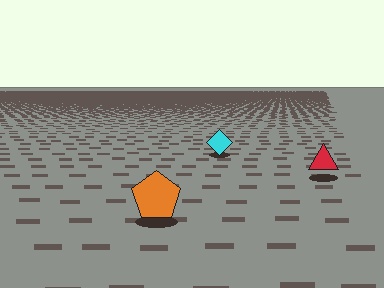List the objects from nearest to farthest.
From nearest to farthest: the orange pentagon, the red triangle, the cyan diamond.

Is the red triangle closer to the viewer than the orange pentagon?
No. The orange pentagon is closer — you can tell from the texture gradient: the ground texture is coarser near it.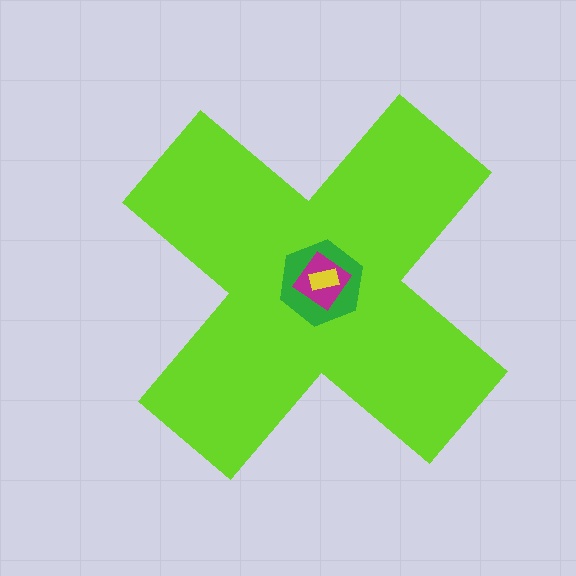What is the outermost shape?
The lime cross.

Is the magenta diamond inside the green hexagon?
Yes.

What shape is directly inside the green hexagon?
The magenta diamond.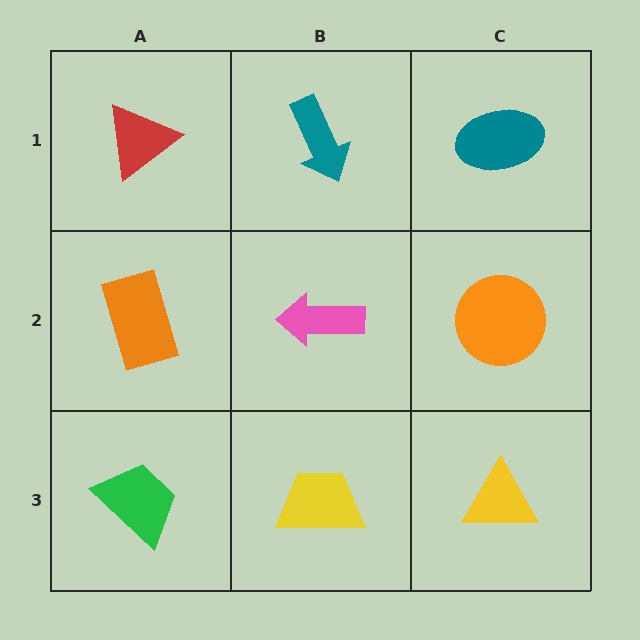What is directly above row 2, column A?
A red triangle.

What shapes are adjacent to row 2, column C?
A teal ellipse (row 1, column C), a yellow triangle (row 3, column C), a pink arrow (row 2, column B).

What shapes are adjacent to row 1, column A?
An orange rectangle (row 2, column A), a teal arrow (row 1, column B).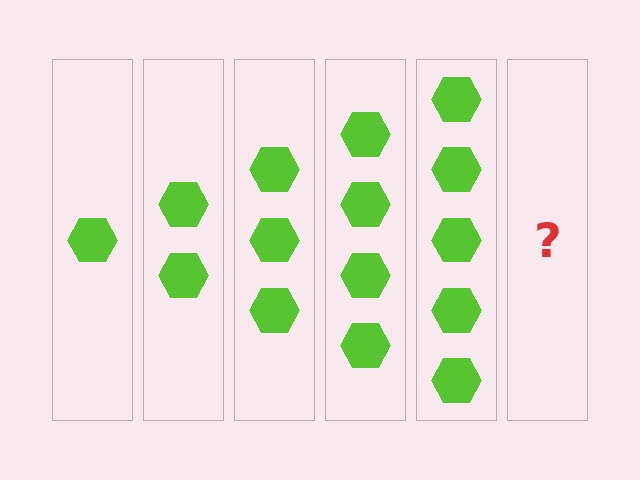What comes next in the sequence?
The next element should be 6 hexagons.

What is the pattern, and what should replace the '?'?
The pattern is that each step adds one more hexagon. The '?' should be 6 hexagons.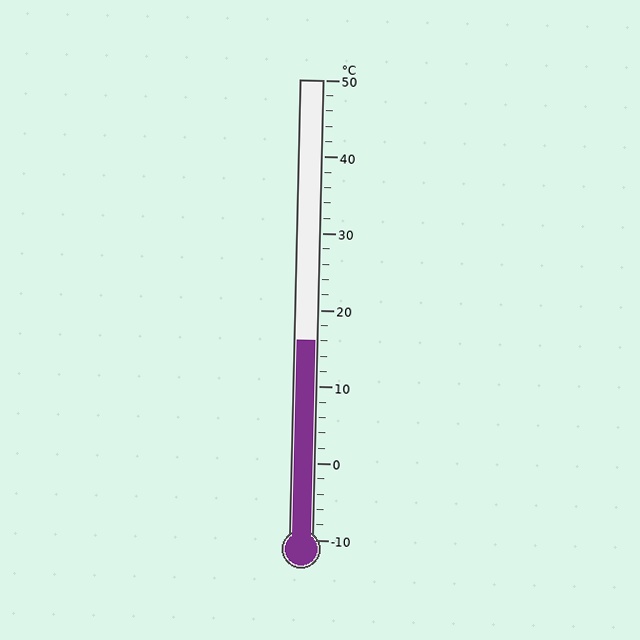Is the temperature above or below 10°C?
The temperature is above 10°C.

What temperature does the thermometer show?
The thermometer shows approximately 16°C.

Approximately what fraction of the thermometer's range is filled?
The thermometer is filled to approximately 45% of its range.